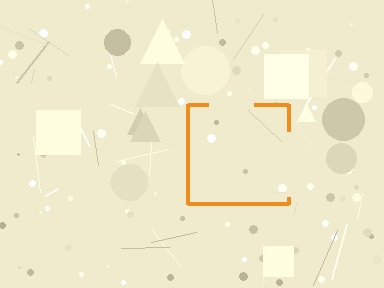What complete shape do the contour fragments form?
The contour fragments form a square.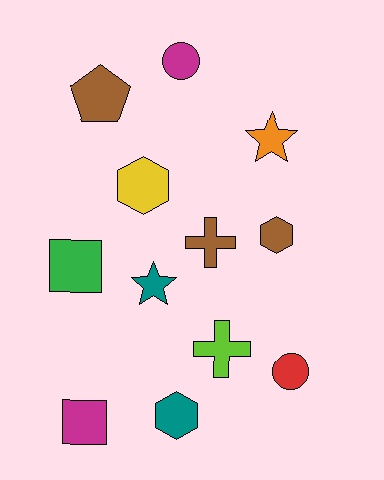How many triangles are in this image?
There are no triangles.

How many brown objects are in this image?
There are 3 brown objects.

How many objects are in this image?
There are 12 objects.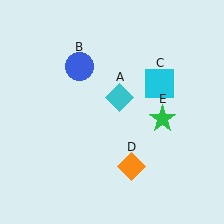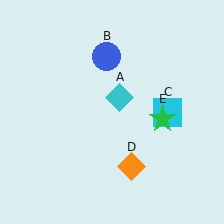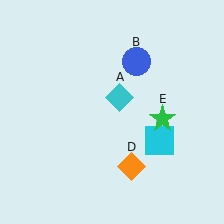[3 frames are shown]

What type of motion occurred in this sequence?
The blue circle (object B), cyan square (object C) rotated clockwise around the center of the scene.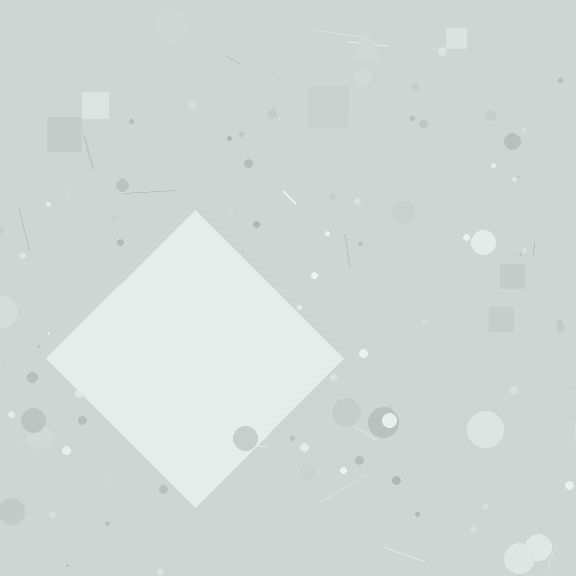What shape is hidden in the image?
A diamond is hidden in the image.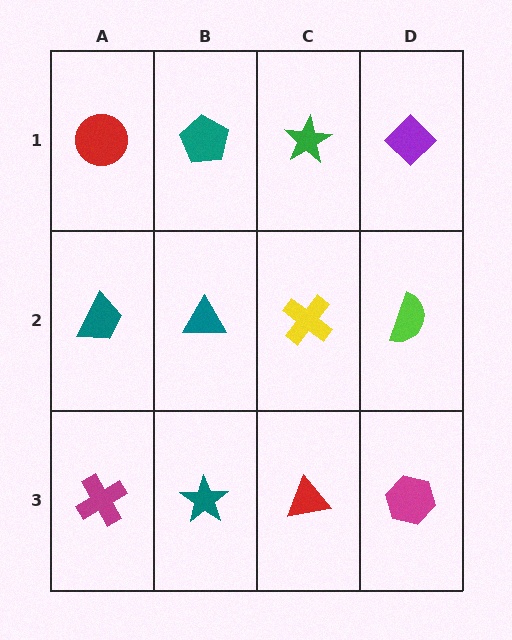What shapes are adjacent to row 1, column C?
A yellow cross (row 2, column C), a teal pentagon (row 1, column B), a purple diamond (row 1, column D).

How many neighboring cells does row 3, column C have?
3.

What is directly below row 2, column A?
A magenta cross.